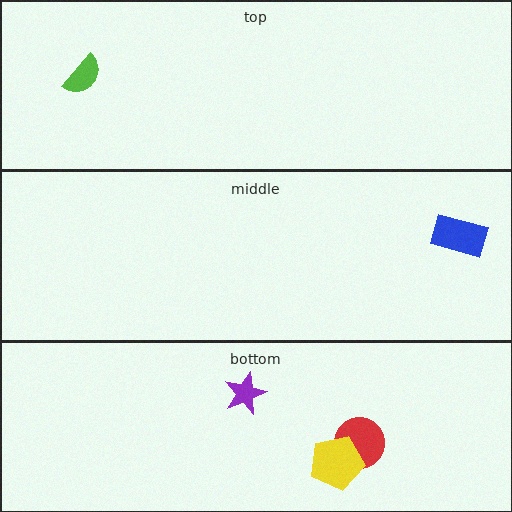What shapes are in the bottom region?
The red circle, the purple star, the yellow pentagon.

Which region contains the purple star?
The bottom region.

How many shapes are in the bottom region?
3.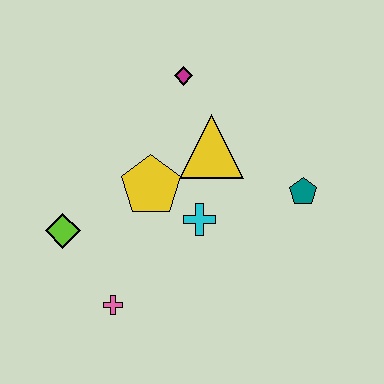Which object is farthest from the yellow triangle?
The pink cross is farthest from the yellow triangle.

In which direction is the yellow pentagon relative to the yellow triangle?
The yellow pentagon is to the left of the yellow triangle.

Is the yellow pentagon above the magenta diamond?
No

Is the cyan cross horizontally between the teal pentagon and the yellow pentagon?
Yes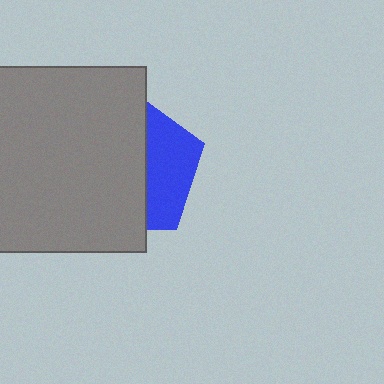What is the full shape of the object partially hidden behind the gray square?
The partially hidden object is a blue pentagon.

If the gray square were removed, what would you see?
You would see the complete blue pentagon.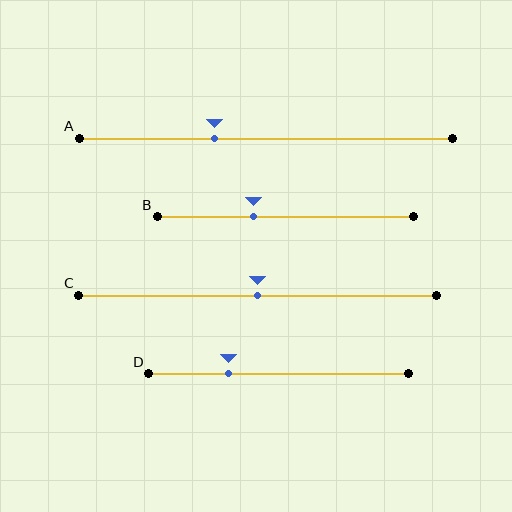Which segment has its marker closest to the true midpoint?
Segment C has its marker closest to the true midpoint.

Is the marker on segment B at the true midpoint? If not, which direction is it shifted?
No, the marker on segment B is shifted to the left by about 13% of the segment length.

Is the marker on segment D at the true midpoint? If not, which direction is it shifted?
No, the marker on segment D is shifted to the left by about 19% of the segment length.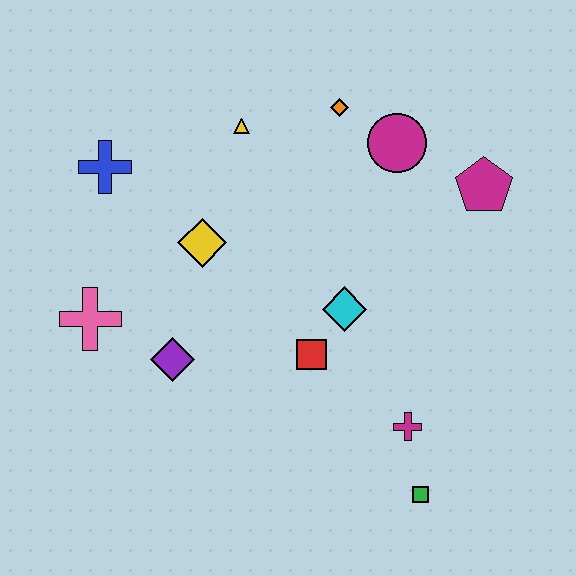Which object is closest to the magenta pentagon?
The magenta circle is closest to the magenta pentagon.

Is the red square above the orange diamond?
No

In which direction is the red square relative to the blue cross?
The red square is to the right of the blue cross.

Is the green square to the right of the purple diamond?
Yes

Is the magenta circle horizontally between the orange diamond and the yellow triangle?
No